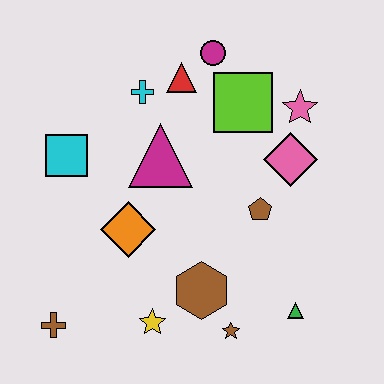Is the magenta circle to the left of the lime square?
Yes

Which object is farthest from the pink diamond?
The brown cross is farthest from the pink diamond.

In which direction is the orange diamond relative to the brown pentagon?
The orange diamond is to the left of the brown pentagon.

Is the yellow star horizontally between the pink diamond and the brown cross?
Yes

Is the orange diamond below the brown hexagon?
No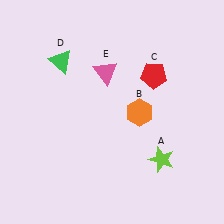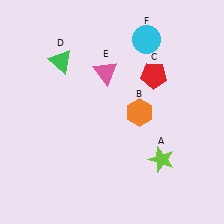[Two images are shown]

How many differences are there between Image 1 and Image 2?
There is 1 difference between the two images.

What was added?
A cyan circle (F) was added in Image 2.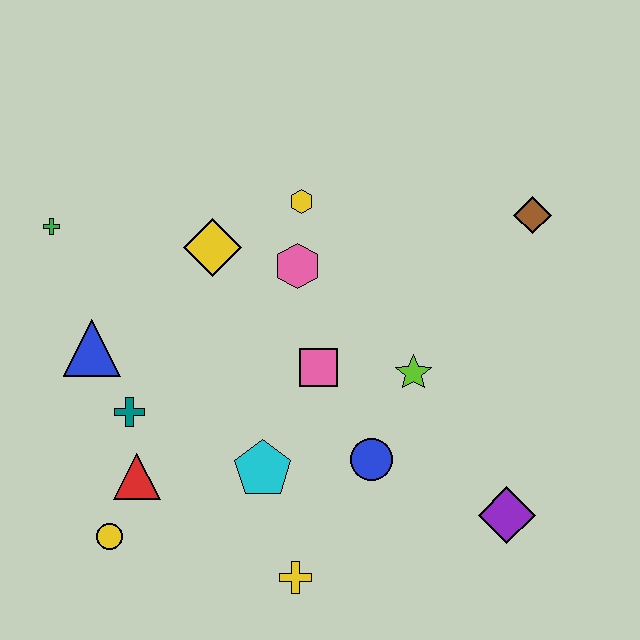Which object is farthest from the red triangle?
The brown diamond is farthest from the red triangle.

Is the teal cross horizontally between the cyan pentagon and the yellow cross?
No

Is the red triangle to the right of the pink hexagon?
No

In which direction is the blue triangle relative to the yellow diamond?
The blue triangle is to the left of the yellow diamond.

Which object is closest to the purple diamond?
The blue circle is closest to the purple diamond.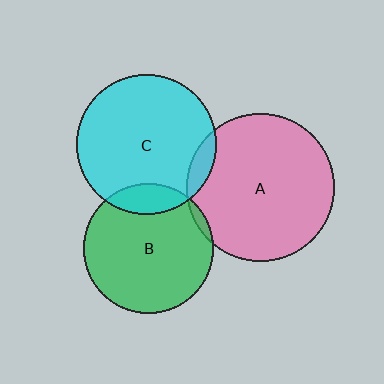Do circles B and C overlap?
Yes.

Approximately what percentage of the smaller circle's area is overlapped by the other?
Approximately 15%.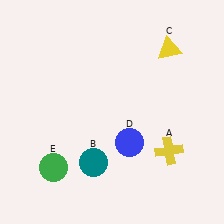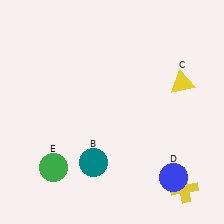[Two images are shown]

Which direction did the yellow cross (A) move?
The yellow cross (A) moved down.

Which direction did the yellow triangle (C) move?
The yellow triangle (C) moved down.